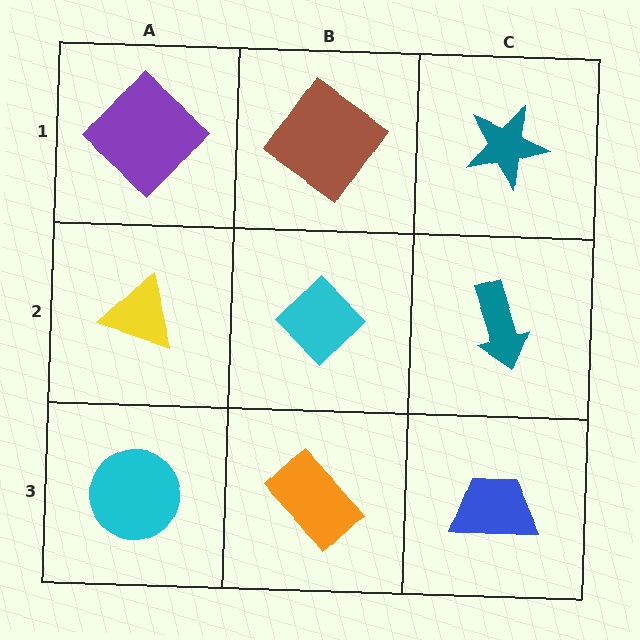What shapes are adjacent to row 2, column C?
A teal star (row 1, column C), a blue trapezoid (row 3, column C), a cyan diamond (row 2, column B).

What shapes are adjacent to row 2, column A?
A purple diamond (row 1, column A), a cyan circle (row 3, column A), a cyan diamond (row 2, column B).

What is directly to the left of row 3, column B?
A cyan circle.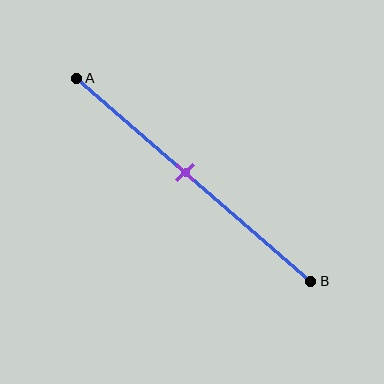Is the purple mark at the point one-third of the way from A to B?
No, the mark is at about 45% from A, not at the 33% one-third point.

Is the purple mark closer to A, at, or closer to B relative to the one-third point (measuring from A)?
The purple mark is closer to point B than the one-third point of segment AB.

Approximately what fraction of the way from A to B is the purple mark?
The purple mark is approximately 45% of the way from A to B.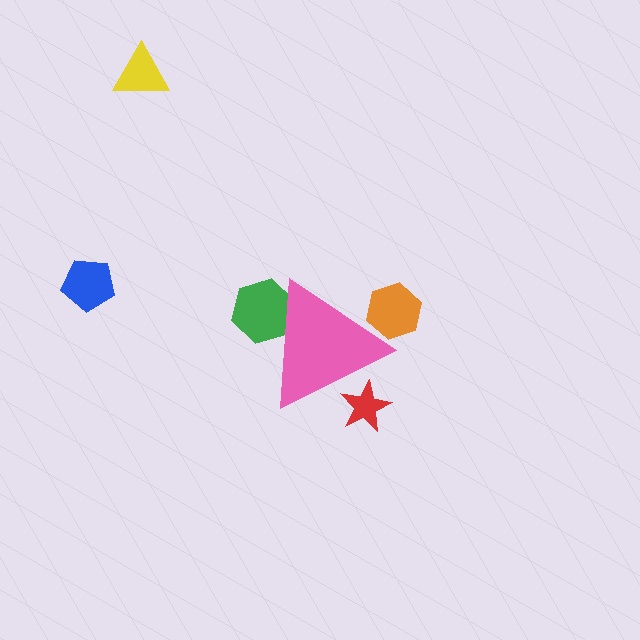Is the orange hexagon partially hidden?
Yes, the orange hexagon is partially hidden behind the pink triangle.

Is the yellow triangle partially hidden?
No, the yellow triangle is fully visible.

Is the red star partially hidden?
Yes, the red star is partially hidden behind the pink triangle.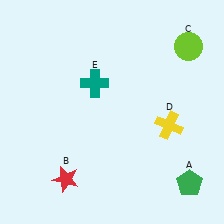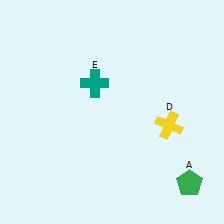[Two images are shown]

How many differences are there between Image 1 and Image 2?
There are 2 differences between the two images.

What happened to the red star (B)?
The red star (B) was removed in Image 2. It was in the bottom-left area of Image 1.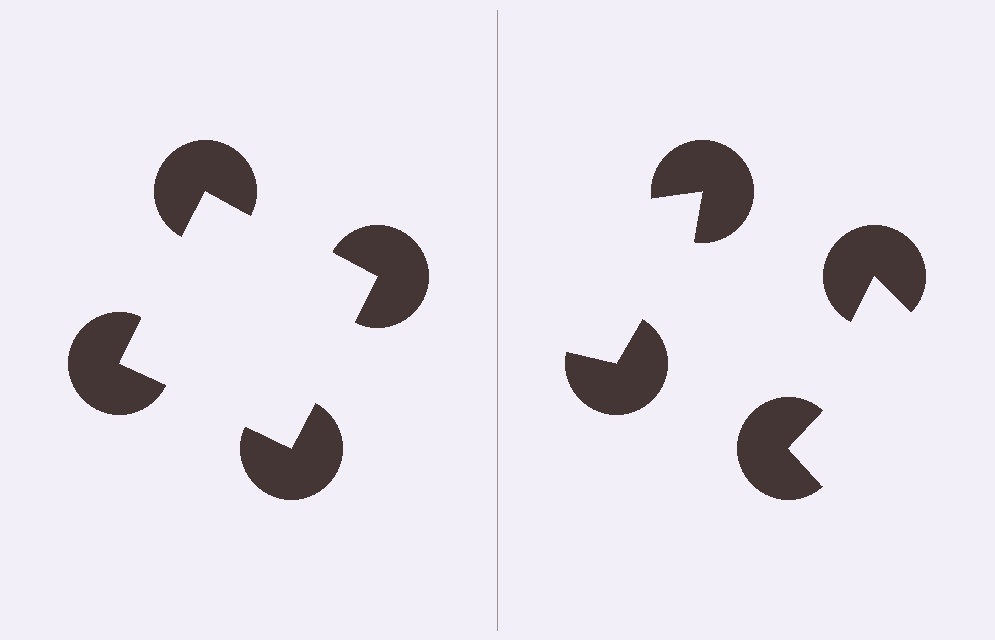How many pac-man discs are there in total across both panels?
8 — 4 on each side.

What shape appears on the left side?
An illusory square.